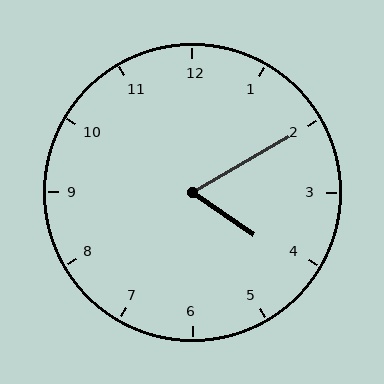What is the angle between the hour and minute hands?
Approximately 65 degrees.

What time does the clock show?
4:10.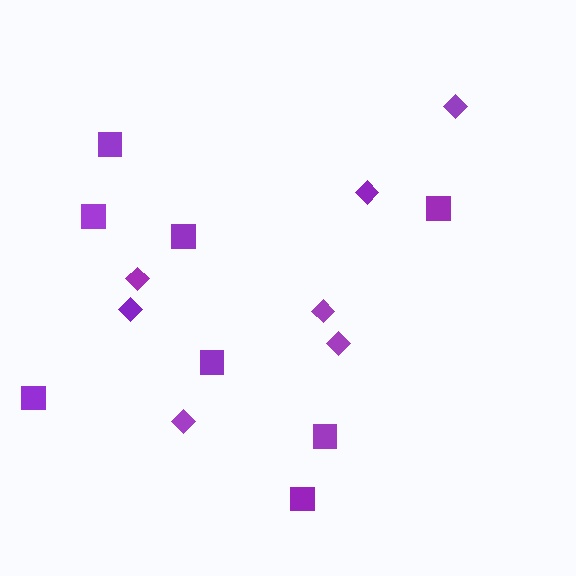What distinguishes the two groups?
There are 2 groups: one group of squares (8) and one group of diamonds (7).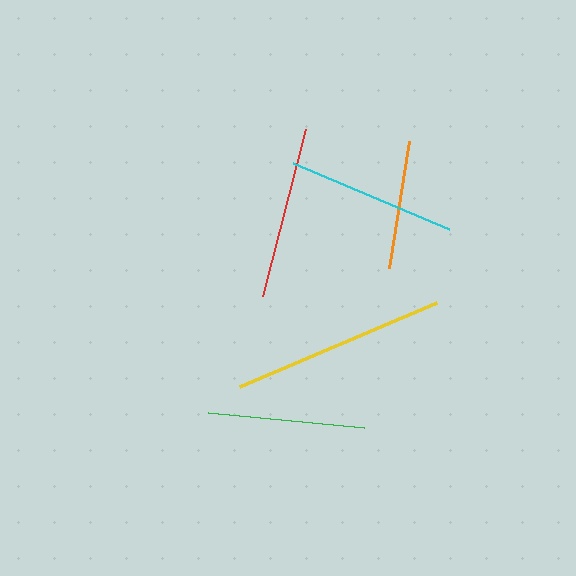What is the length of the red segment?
The red segment is approximately 172 pixels long.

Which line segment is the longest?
The yellow line is the longest at approximately 214 pixels.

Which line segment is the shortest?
The orange line is the shortest at approximately 129 pixels.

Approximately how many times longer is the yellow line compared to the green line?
The yellow line is approximately 1.4 times the length of the green line.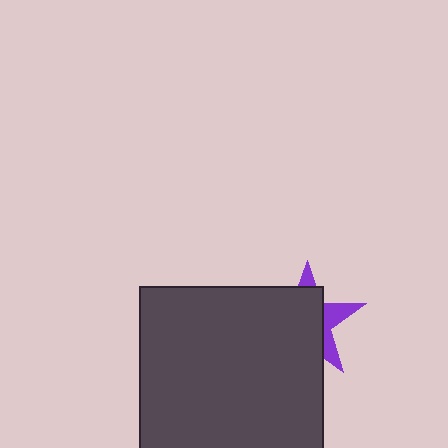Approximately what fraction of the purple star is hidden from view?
Roughly 70% of the purple star is hidden behind the dark gray square.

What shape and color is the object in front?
The object in front is a dark gray square.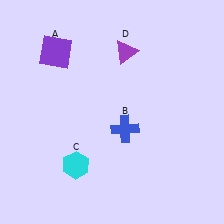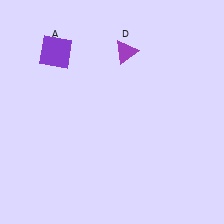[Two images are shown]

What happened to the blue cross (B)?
The blue cross (B) was removed in Image 2. It was in the bottom-right area of Image 1.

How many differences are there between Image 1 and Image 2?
There are 2 differences between the two images.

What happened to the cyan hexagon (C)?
The cyan hexagon (C) was removed in Image 2. It was in the bottom-left area of Image 1.